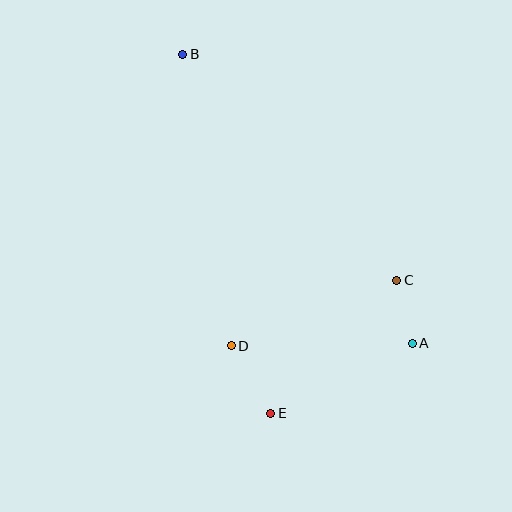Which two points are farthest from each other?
Points B and E are farthest from each other.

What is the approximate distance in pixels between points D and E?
The distance between D and E is approximately 78 pixels.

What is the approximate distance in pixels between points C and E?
The distance between C and E is approximately 183 pixels.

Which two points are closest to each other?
Points A and C are closest to each other.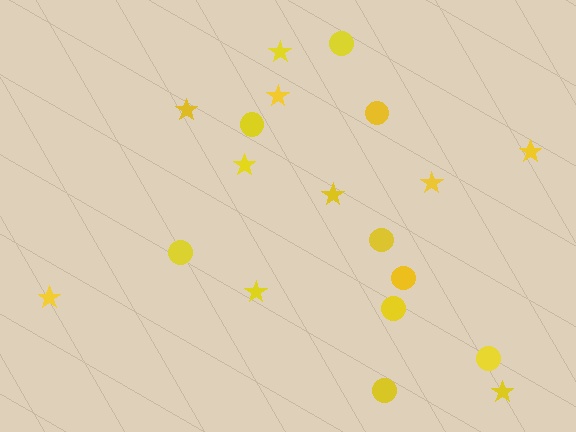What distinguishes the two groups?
There are 2 groups: one group of stars (10) and one group of circles (9).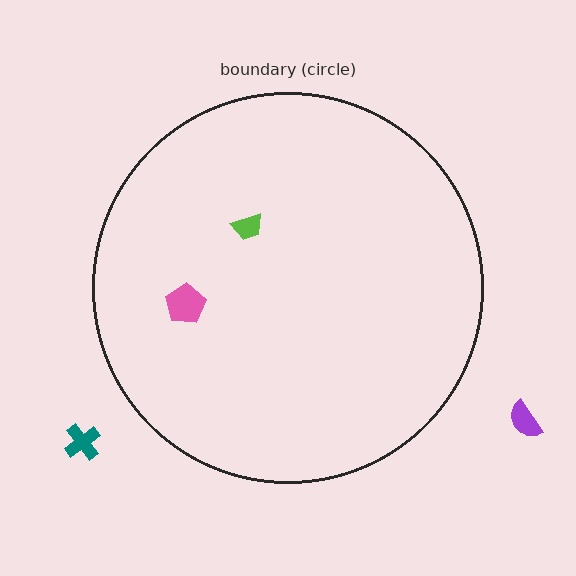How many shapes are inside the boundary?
2 inside, 2 outside.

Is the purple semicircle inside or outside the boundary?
Outside.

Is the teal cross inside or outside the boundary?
Outside.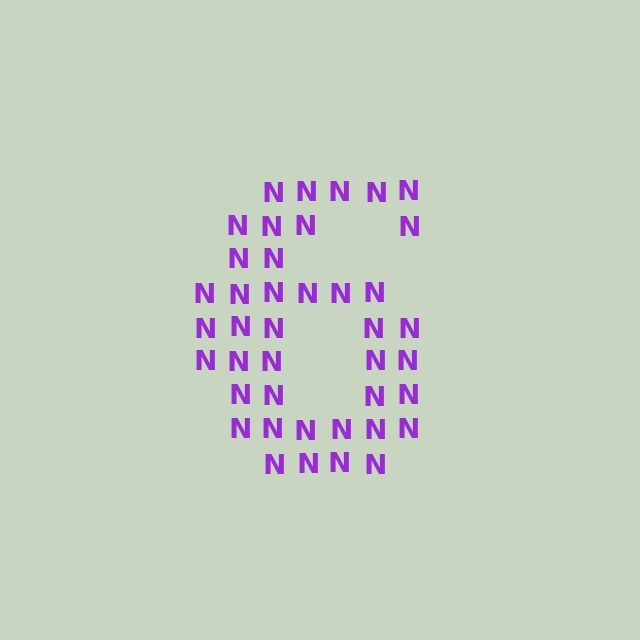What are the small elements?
The small elements are letter N's.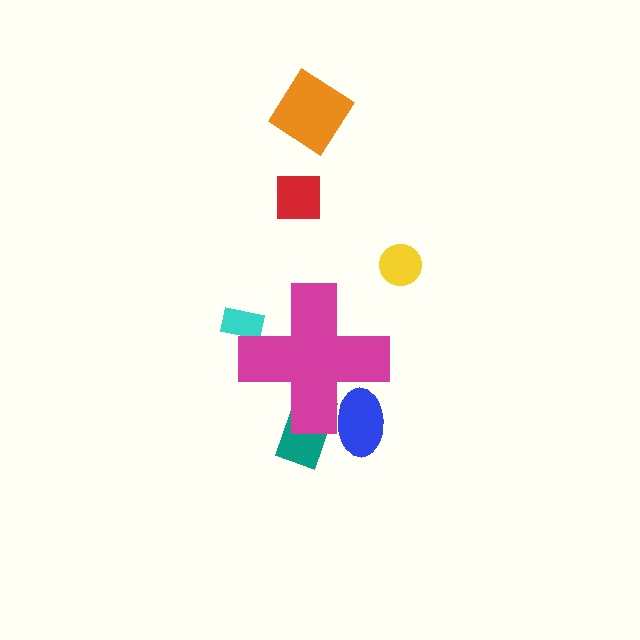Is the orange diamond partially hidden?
No, the orange diamond is fully visible.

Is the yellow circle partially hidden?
No, the yellow circle is fully visible.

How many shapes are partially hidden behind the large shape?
3 shapes are partially hidden.